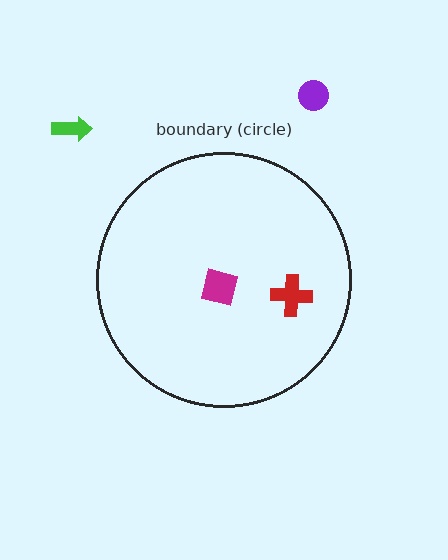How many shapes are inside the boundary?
2 inside, 2 outside.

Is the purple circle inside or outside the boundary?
Outside.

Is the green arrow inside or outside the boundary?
Outside.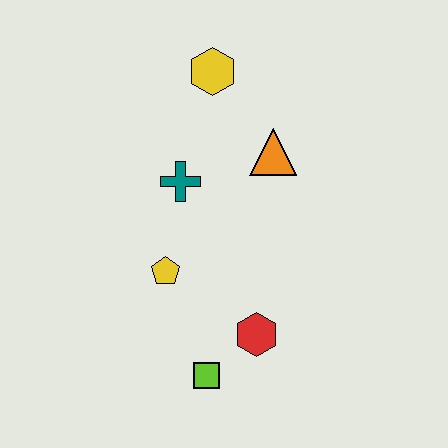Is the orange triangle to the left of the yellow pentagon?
No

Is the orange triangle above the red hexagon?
Yes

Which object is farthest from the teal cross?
The lime square is farthest from the teal cross.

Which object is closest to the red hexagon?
The lime square is closest to the red hexagon.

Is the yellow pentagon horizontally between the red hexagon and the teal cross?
No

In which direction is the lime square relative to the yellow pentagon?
The lime square is below the yellow pentagon.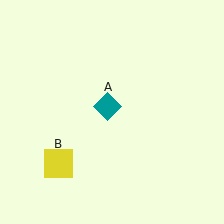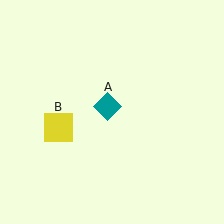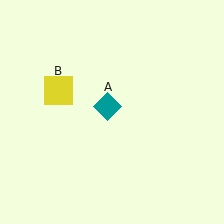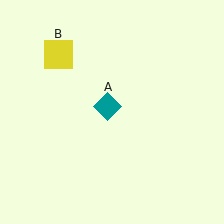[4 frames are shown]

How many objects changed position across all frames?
1 object changed position: yellow square (object B).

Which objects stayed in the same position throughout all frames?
Teal diamond (object A) remained stationary.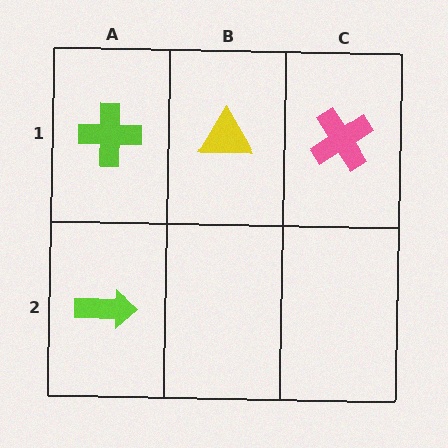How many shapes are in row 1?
3 shapes.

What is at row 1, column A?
A lime cross.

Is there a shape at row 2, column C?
No, that cell is empty.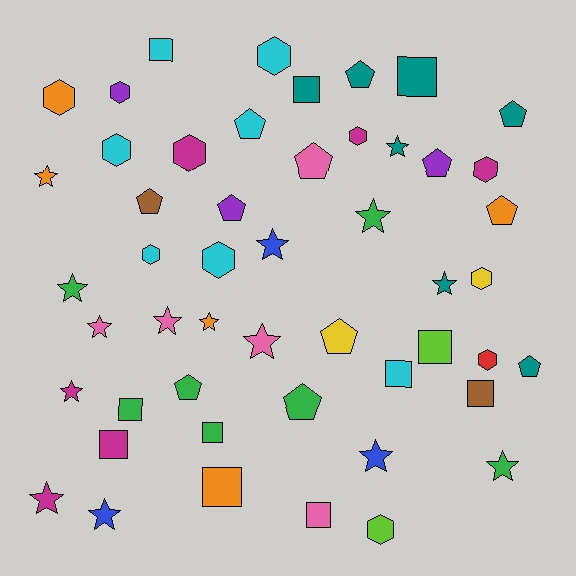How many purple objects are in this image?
There are 3 purple objects.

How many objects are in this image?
There are 50 objects.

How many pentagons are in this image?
There are 12 pentagons.